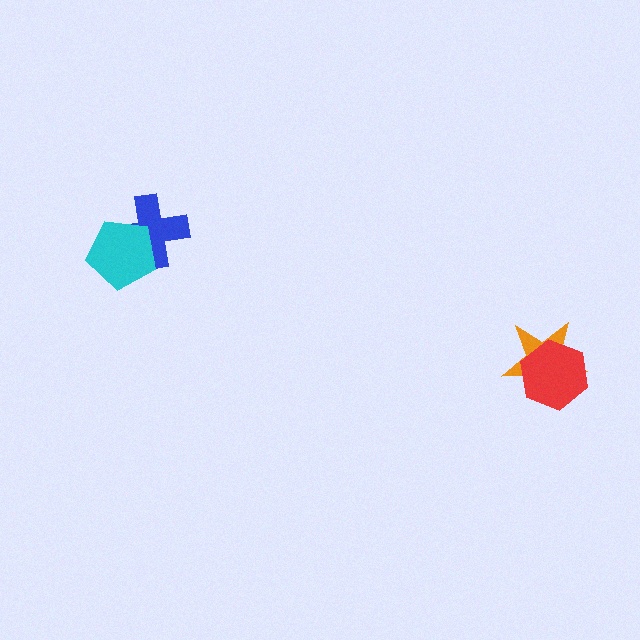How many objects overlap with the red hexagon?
1 object overlaps with the red hexagon.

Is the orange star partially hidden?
Yes, it is partially covered by another shape.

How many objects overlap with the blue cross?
1 object overlaps with the blue cross.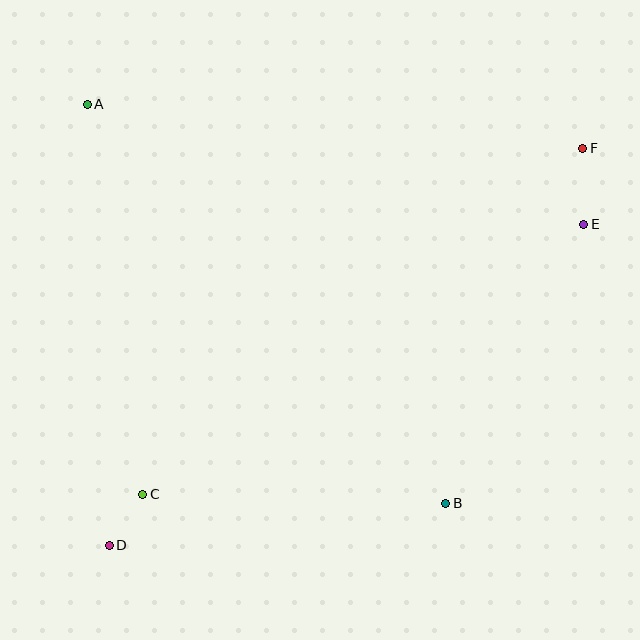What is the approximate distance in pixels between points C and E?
The distance between C and E is approximately 517 pixels.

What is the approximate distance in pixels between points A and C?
The distance between A and C is approximately 394 pixels.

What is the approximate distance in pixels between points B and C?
The distance between B and C is approximately 304 pixels.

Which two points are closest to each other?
Points C and D are closest to each other.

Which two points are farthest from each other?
Points D and F are farthest from each other.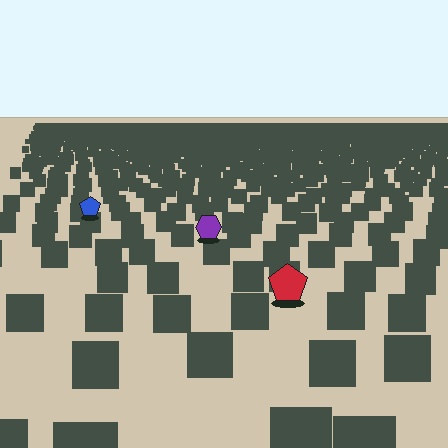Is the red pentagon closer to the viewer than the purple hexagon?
Yes. The red pentagon is closer — you can tell from the texture gradient: the ground texture is coarser near it.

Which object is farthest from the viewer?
The blue pentagon is farthest from the viewer. It appears smaller and the ground texture around it is denser.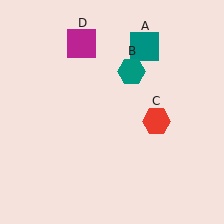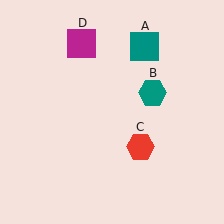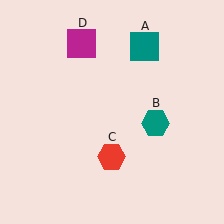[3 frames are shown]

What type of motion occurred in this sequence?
The teal hexagon (object B), red hexagon (object C) rotated clockwise around the center of the scene.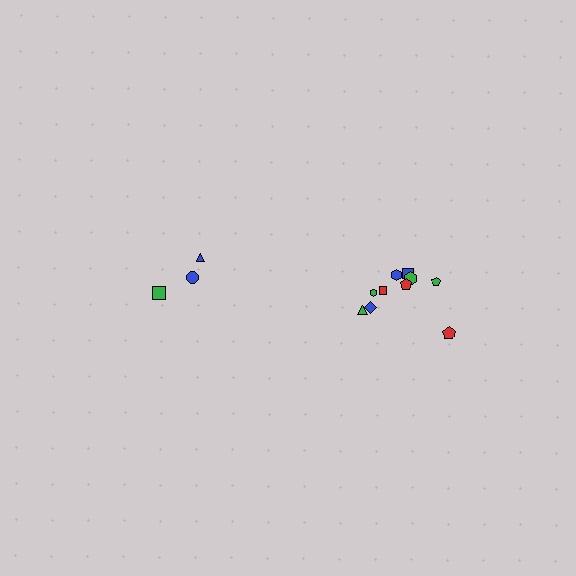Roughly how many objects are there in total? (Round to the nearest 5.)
Roughly 15 objects in total.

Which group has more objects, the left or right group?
The right group.